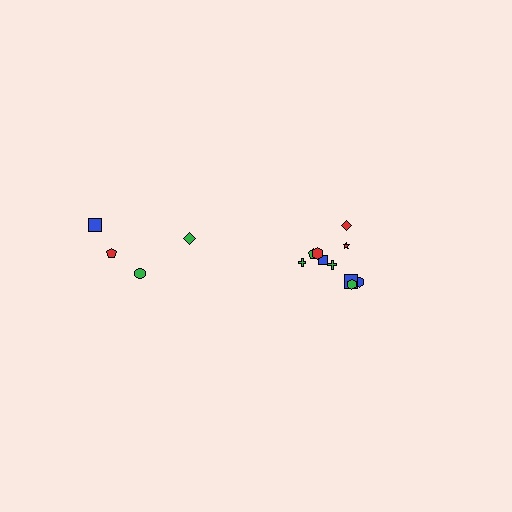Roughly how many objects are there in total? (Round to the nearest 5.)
Roughly 15 objects in total.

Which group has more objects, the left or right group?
The right group.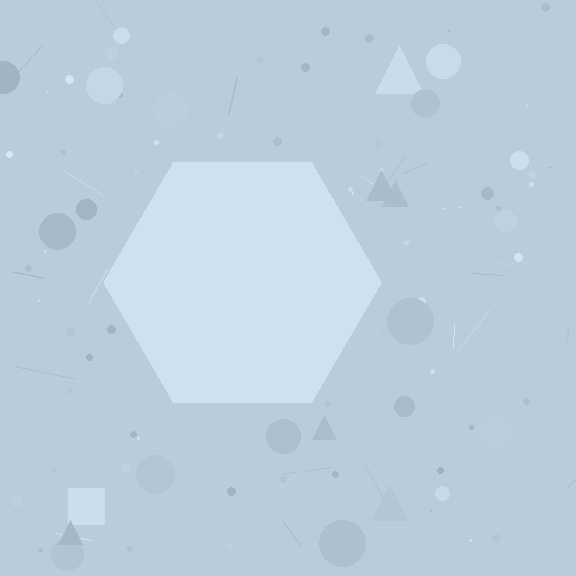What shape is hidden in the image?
A hexagon is hidden in the image.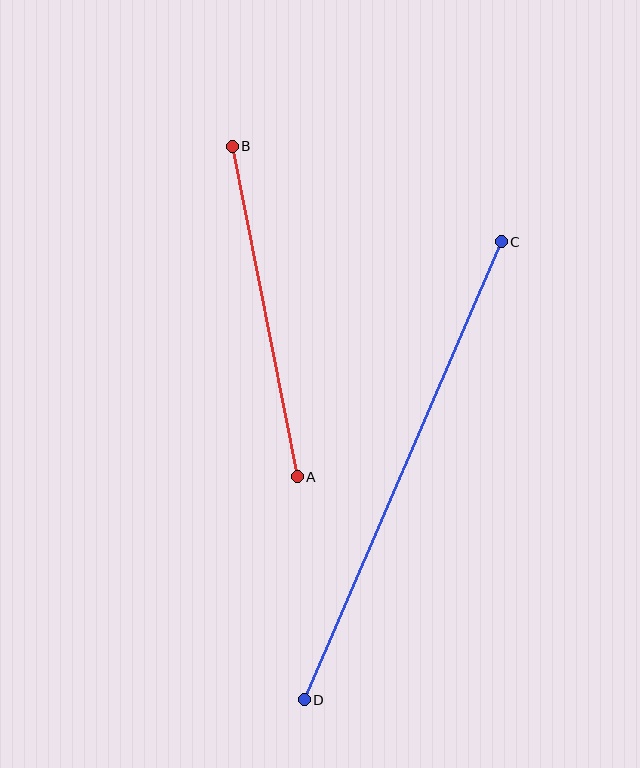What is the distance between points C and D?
The distance is approximately 499 pixels.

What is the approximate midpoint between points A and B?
The midpoint is at approximately (265, 311) pixels.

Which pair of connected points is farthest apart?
Points C and D are farthest apart.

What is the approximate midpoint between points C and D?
The midpoint is at approximately (403, 471) pixels.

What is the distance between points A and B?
The distance is approximately 337 pixels.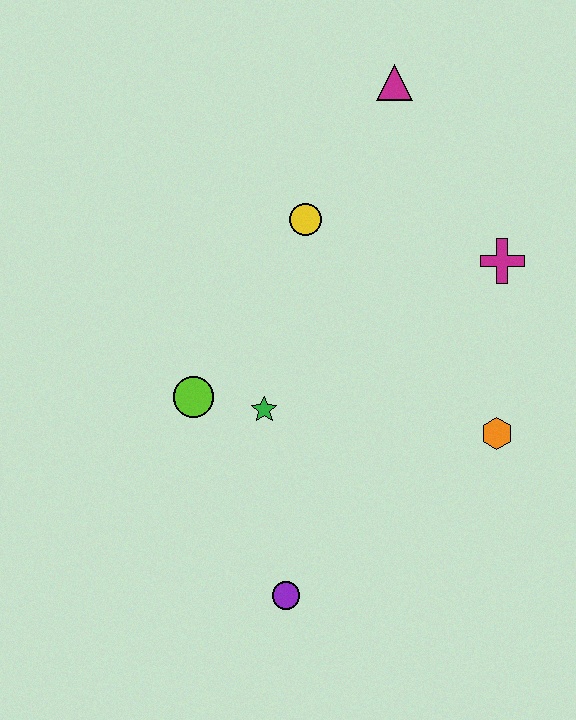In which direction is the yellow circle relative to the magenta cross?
The yellow circle is to the left of the magenta cross.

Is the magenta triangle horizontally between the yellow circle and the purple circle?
No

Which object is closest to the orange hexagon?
The magenta cross is closest to the orange hexagon.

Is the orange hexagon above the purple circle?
Yes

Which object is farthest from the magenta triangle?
The purple circle is farthest from the magenta triangle.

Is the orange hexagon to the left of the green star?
No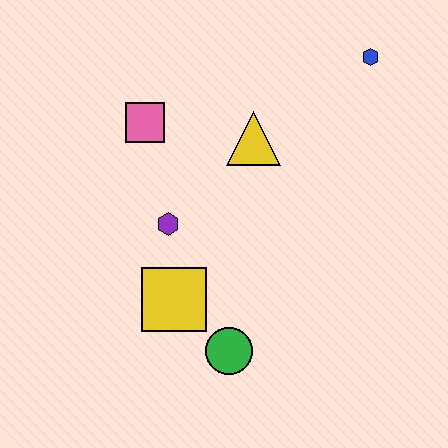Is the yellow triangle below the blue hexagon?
Yes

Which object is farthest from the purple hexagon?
The blue hexagon is farthest from the purple hexagon.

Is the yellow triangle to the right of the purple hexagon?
Yes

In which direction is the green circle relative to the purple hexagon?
The green circle is below the purple hexagon.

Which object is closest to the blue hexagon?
The yellow triangle is closest to the blue hexagon.